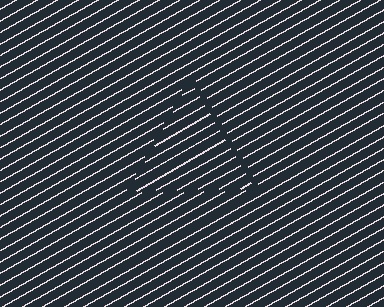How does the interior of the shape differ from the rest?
The interior of the shape contains the same grating, shifted by half a period — the contour is defined by the phase discontinuity where line-ends from the inner and outer gratings abut.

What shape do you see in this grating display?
An illusory triangle. The interior of the shape contains the same grating, shifted by half a period — the contour is defined by the phase discontinuity where line-ends from the inner and outer gratings abut.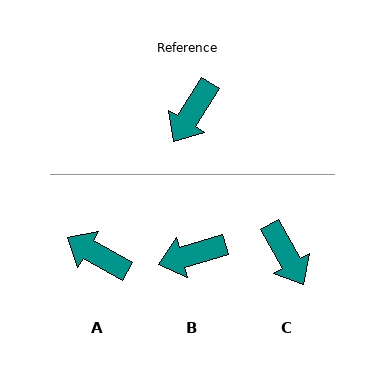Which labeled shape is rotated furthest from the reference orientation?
A, about 88 degrees away.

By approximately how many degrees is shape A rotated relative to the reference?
Approximately 88 degrees clockwise.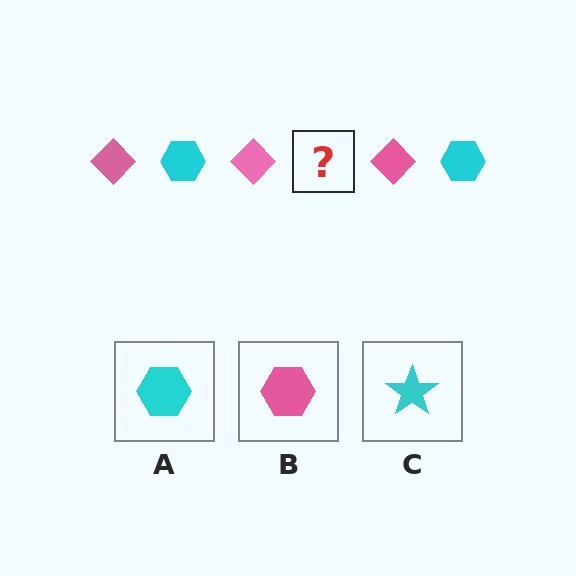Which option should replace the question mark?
Option A.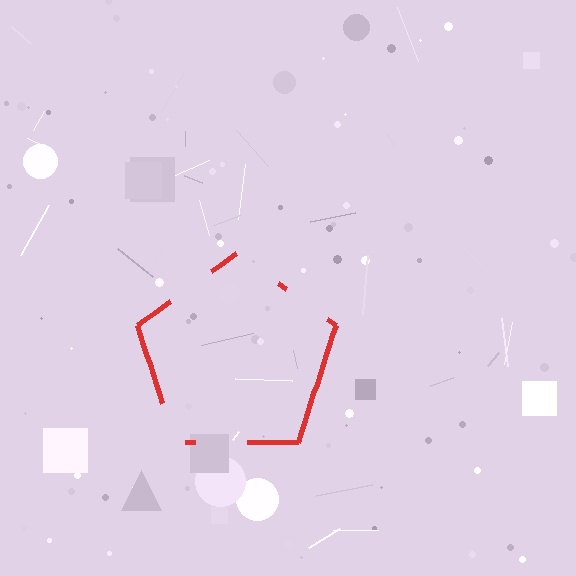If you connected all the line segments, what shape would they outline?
They would outline a pentagon.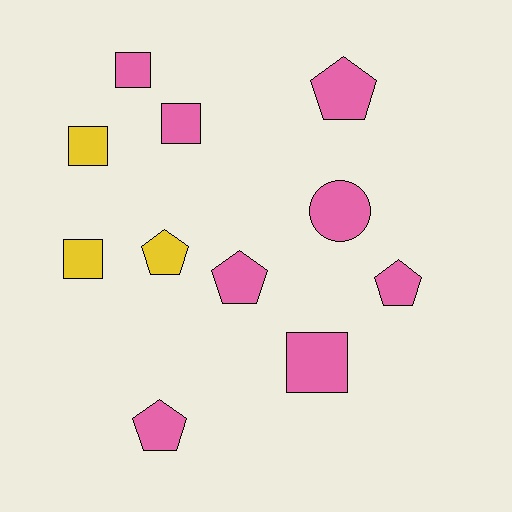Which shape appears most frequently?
Pentagon, with 5 objects.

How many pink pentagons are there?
There are 4 pink pentagons.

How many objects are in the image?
There are 11 objects.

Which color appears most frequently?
Pink, with 8 objects.